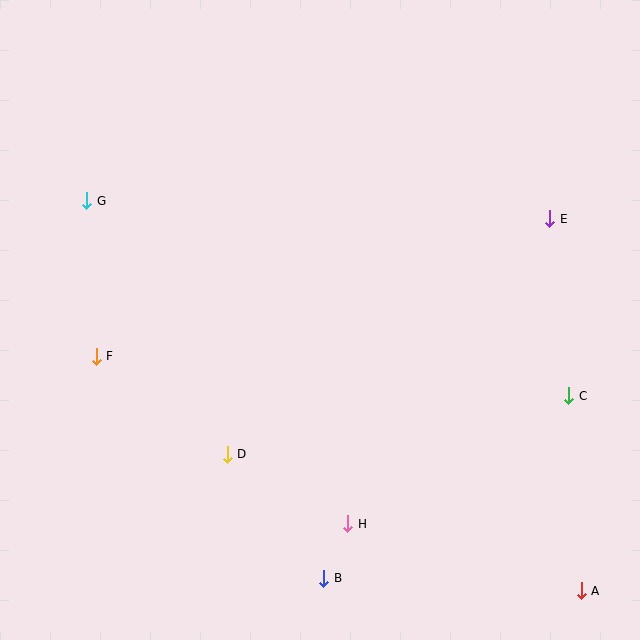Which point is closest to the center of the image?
Point D at (227, 454) is closest to the center.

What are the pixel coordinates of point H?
Point H is at (348, 524).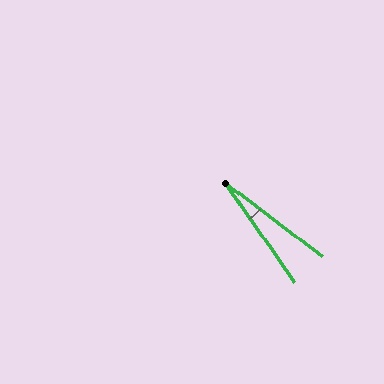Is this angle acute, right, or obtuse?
It is acute.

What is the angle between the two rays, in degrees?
Approximately 18 degrees.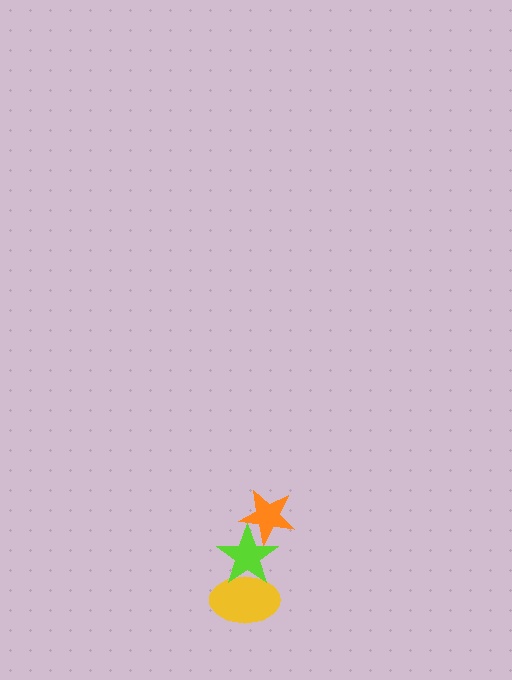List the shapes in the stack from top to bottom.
From top to bottom: the orange star, the lime star, the yellow ellipse.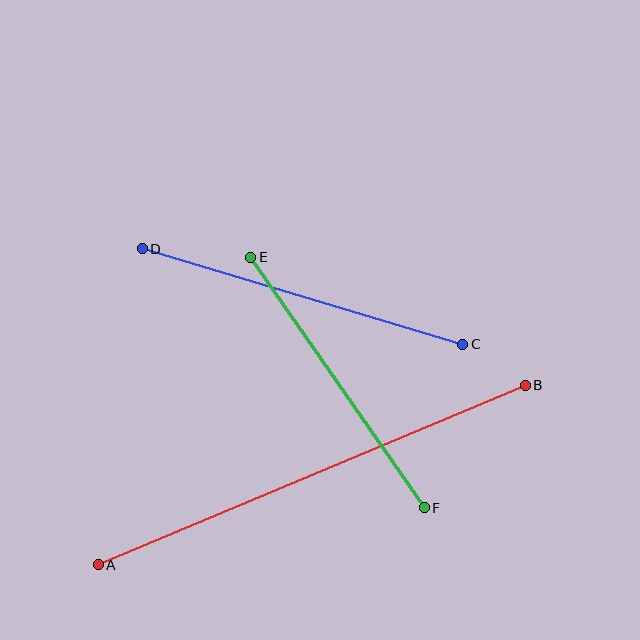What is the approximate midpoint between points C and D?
The midpoint is at approximately (303, 297) pixels.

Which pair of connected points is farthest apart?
Points A and B are farthest apart.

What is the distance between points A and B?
The distance is approximately 463 pixels.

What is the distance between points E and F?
The distance is approximately 305 pixels.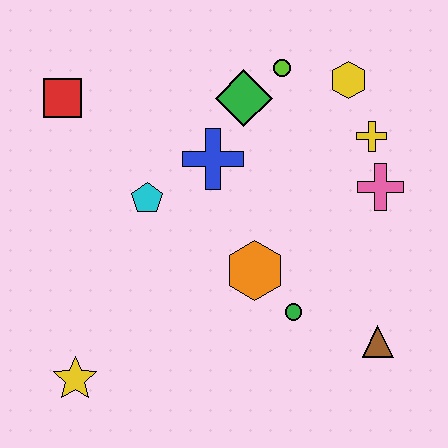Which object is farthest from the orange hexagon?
The red square is farthest from the orange hexagon.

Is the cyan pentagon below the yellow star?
No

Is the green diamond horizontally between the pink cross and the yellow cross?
No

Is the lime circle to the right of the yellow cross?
No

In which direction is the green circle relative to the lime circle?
The green circle is below the lime circle.